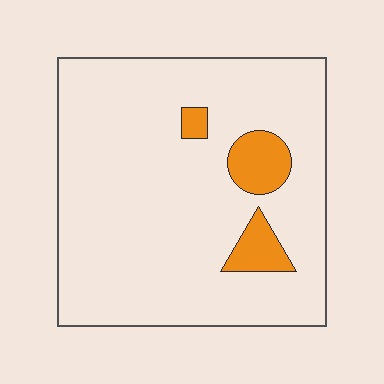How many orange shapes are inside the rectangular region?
3.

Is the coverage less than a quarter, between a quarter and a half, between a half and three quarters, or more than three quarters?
Less than a quarter.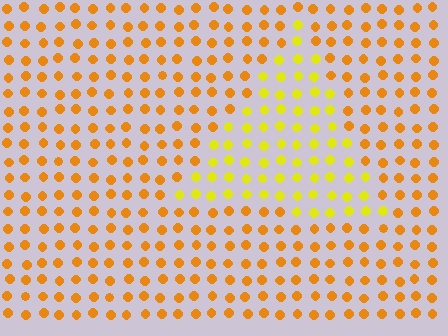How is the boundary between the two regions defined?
The boundary is defined purely by a slight shift in hue (about 30 degrees). Spacing, size, and orientation are identical on both sides.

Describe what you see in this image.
The image is filled with small orange elements in a uniform arrangement. A triangle-shaped region is visible where the elements are tinted to a slightly different hue, forming a subtle color boundary.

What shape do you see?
I see a triangle.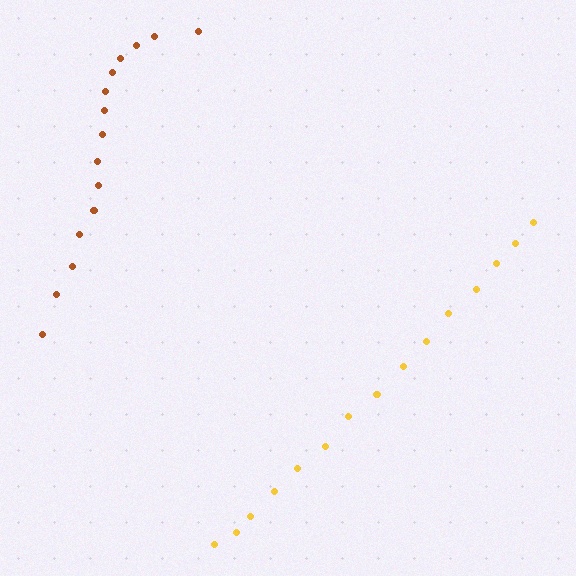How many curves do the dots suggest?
There are 2 distinct paths.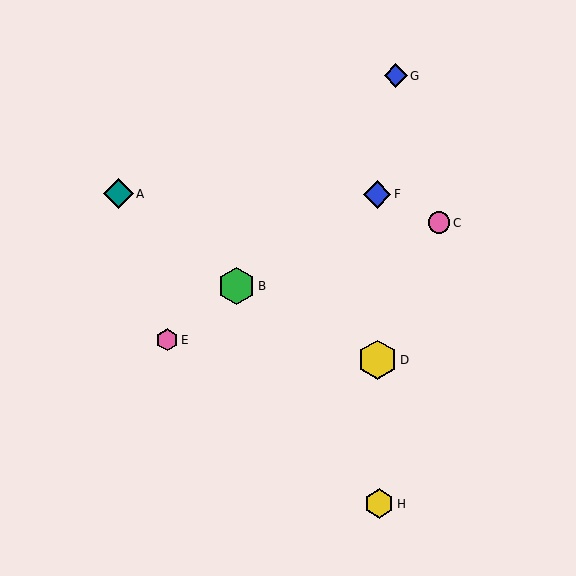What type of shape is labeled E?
Shape E is a pink hexagon.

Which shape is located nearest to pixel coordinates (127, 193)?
The teal diamond (labeled A) at (118, 194) is nearest to that location.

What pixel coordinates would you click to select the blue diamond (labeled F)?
Click at (377, 194) to select the blue diamond F.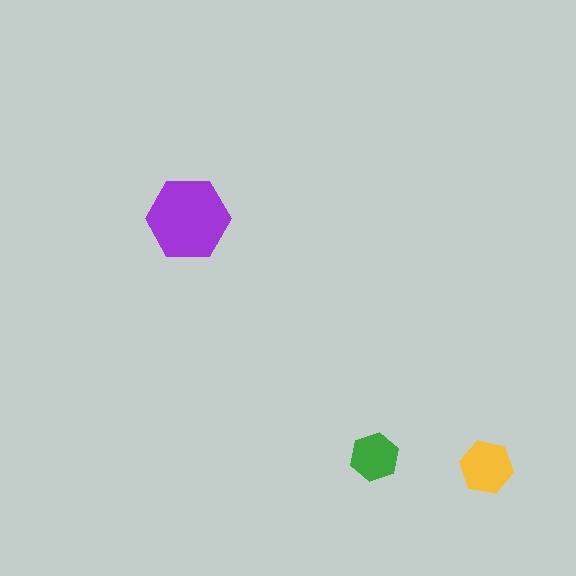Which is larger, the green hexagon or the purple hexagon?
The purple one.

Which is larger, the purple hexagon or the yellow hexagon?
The purple one.